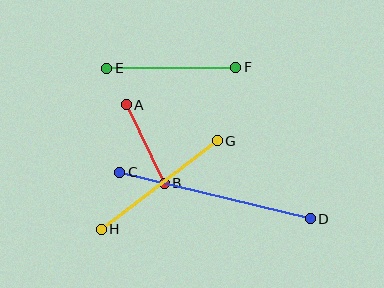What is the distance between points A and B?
The distance is approximately 87 pixels.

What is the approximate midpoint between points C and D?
The midpoint is at approximately (215, 195) pixels.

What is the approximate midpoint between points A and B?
The midpoint is at approximately (145, 144) pixels.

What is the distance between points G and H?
The distance is approximately 146 pixels.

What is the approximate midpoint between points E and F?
The midpoint is at approximately (171, 68) pixels.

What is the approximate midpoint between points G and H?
The midpoint is at approximately (159, 185) pixels.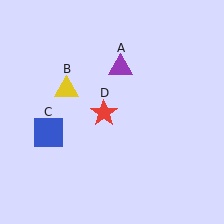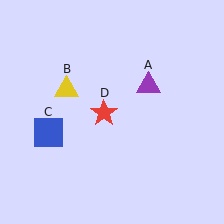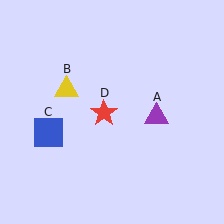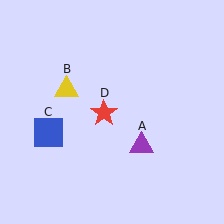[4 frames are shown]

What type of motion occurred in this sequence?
The purple triangle (object A) rotated clockwise around the center of the scene.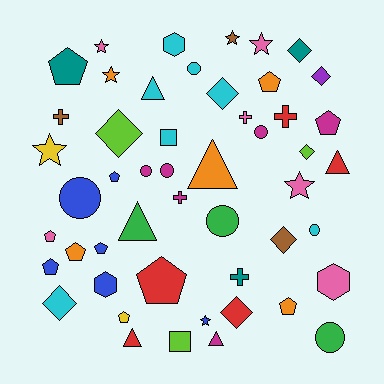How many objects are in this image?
There are 50 objects.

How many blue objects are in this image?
There are 6 blue objects.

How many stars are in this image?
There are 7 stars.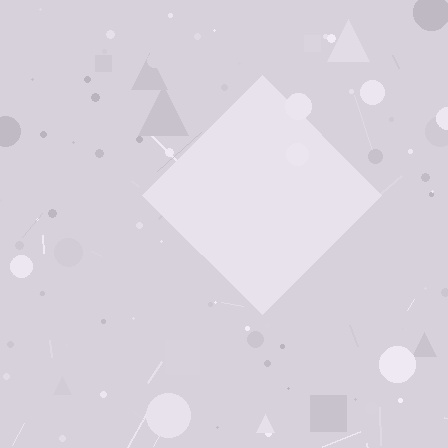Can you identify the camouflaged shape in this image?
The camouflaged shape is a diamond.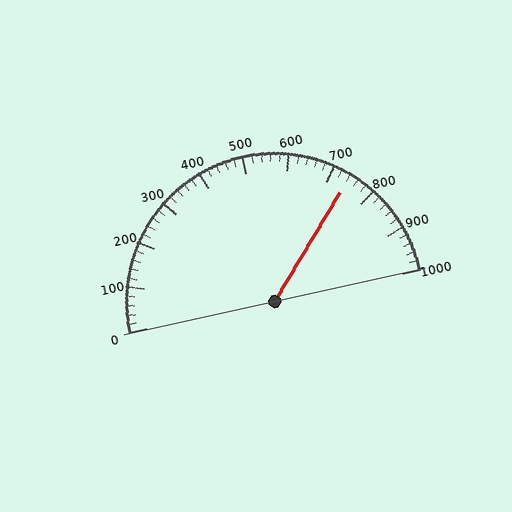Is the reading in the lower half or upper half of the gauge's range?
The reading is in the upper half of the range (0 to 1000).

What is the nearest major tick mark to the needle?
The nearest major tick mark is 700.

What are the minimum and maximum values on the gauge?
The gauge ranges from 0 to 1000.